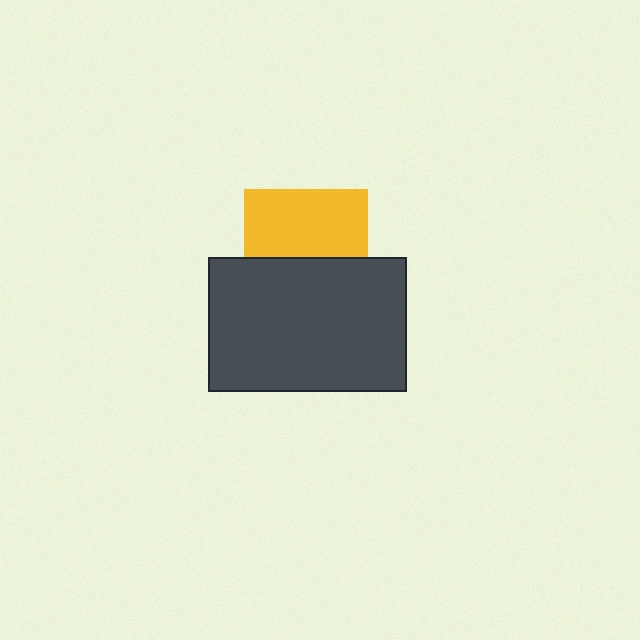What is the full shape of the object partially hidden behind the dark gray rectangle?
The partially hidden object is a yellow square.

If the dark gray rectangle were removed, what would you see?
You would see the complete yellow square.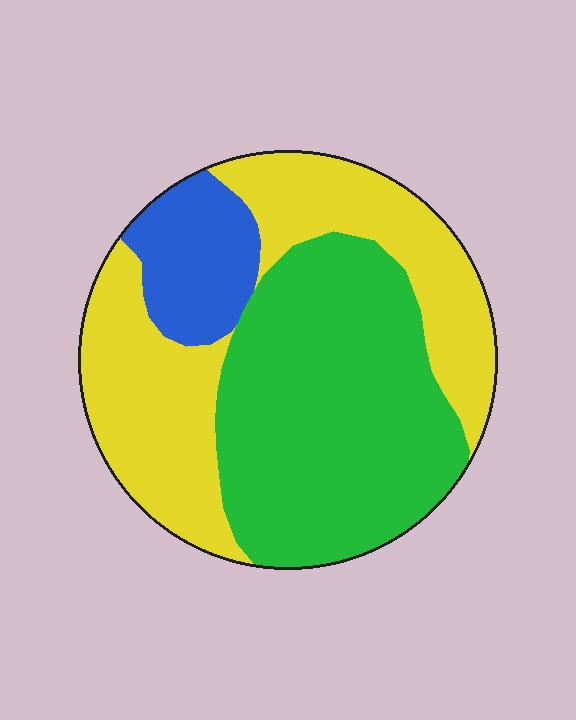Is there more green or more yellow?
Green.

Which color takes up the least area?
Blue, at roughly 10%.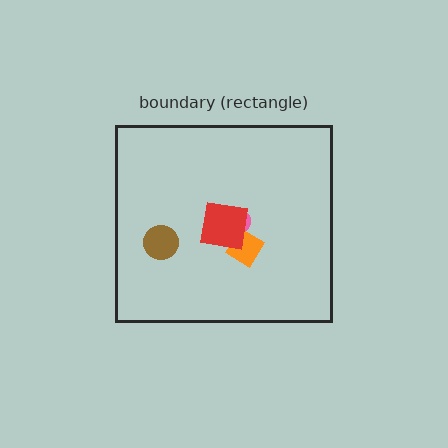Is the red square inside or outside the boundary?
Inside.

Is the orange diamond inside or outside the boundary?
Inside.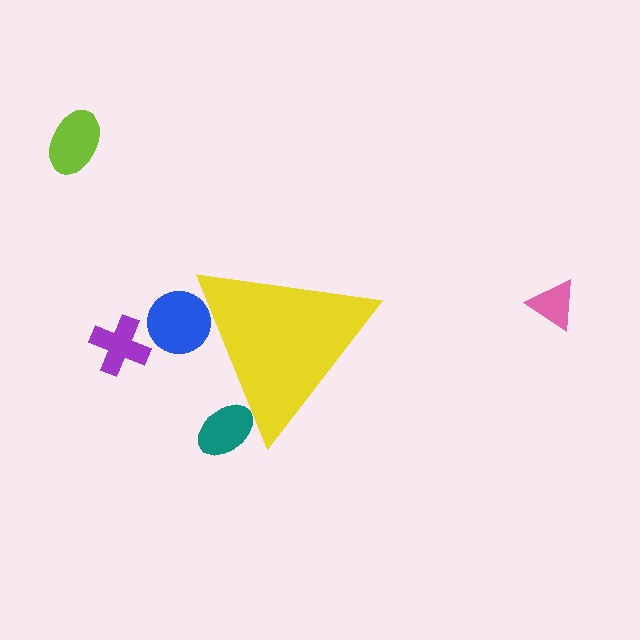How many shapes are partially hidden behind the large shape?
2 shapes are partially hidden.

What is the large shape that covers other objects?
A yellow triangle.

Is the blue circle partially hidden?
Yes, the blue circle is partially hidden behind the yellow triangle.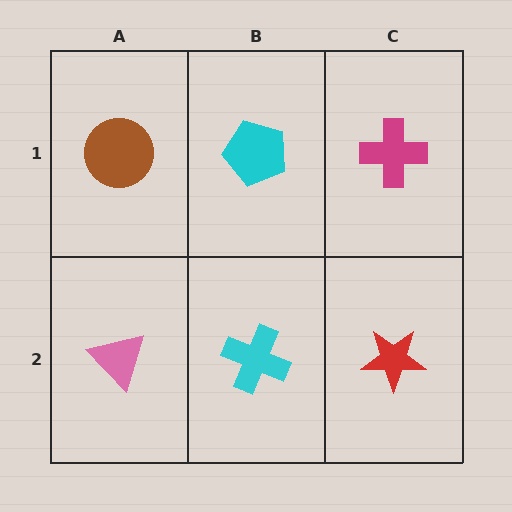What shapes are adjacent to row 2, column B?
A cyan pentagon (row 1, column B), a pink triangle (row 2, column A), a red star (row 2, column C).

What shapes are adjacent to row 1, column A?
A pink triangle (row 2, column A), a cyan pentagon (row 1, column B).